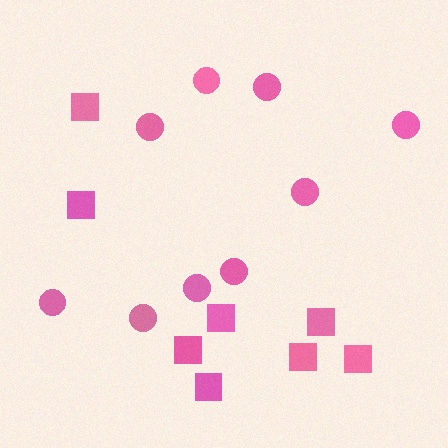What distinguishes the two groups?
There are 2 groups: one group of circles (9) and one group of squares (8).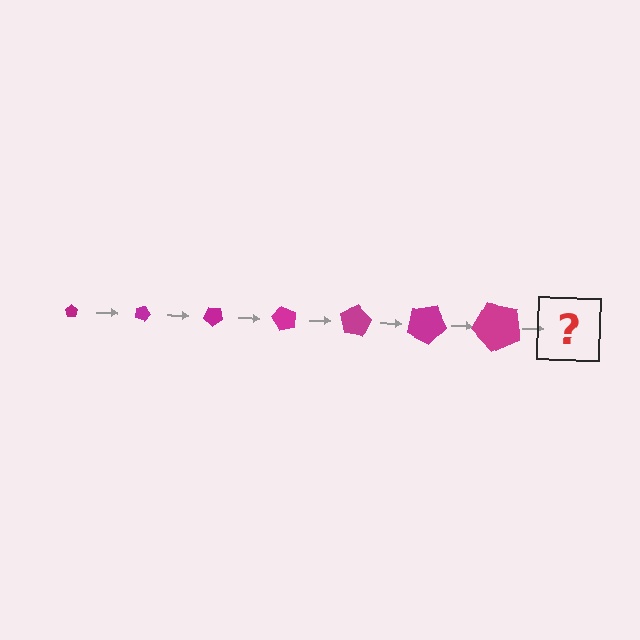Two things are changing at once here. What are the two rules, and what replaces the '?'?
The two rules are that the pentagon grows larger each step and it rotates 20 degrees each step. The '?' should be a pentagon, larger than the previous one and rotated 140 degrees from the start.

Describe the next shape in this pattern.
It should be a pentagon, larger than the previous one and rotated 140 degrees from the start.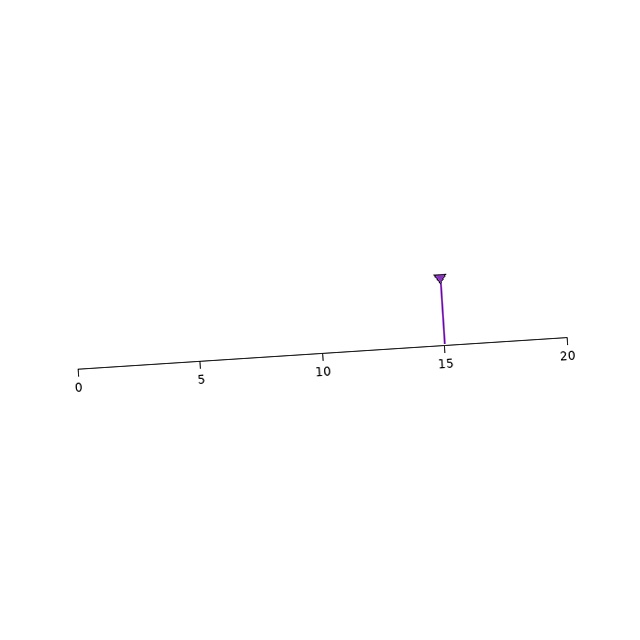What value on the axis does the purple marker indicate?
The marker indicates approximately 15.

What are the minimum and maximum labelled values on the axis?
The axis runs from 0 to 20.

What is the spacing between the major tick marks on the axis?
The major ticks are spaced 5 apart.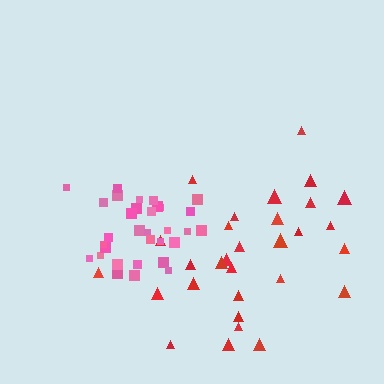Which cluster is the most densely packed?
Pink.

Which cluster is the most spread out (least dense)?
Red.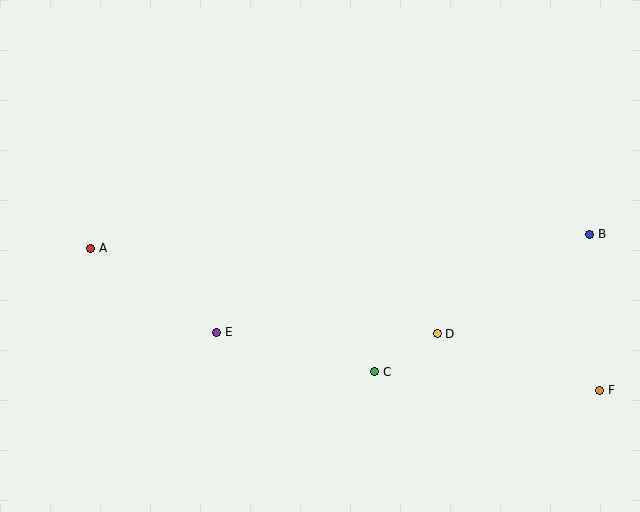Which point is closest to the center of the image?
Point E at (217, 332) is closest to the center.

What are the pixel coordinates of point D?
Point D is at (437, 334).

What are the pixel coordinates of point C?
Point C is at (375, 372).